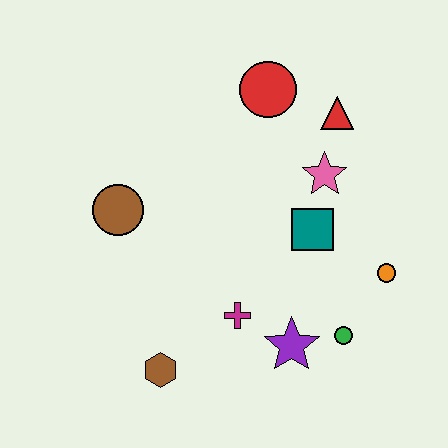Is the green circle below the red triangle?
Yes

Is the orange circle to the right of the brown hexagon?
Yes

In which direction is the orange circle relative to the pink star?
The orange circle is below the pink star.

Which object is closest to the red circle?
The red triangle is closest to the red circle.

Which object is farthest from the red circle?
The brown hexagon is farthest from the red circle.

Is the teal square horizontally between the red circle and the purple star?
No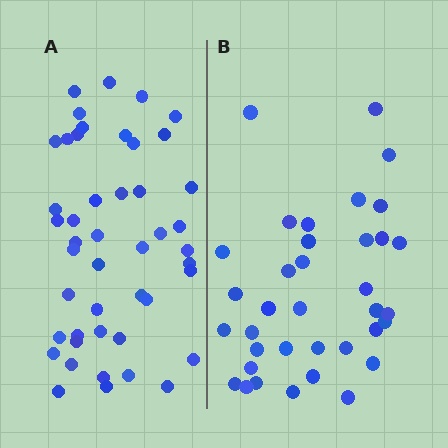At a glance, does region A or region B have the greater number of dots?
Region A (the left region) has more dots.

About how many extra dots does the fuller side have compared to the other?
Region A has roughly 10 or so more dots than region B.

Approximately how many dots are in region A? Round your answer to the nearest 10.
About 50 dots. (The exact count is 46, which rounds to 50.)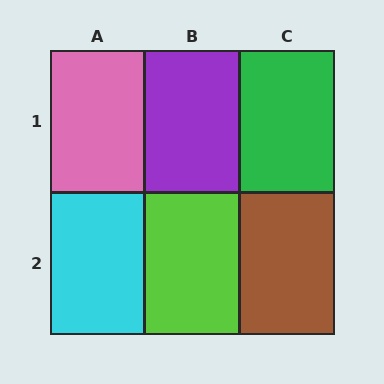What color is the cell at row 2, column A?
Cyan.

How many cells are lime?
1 cell is lime.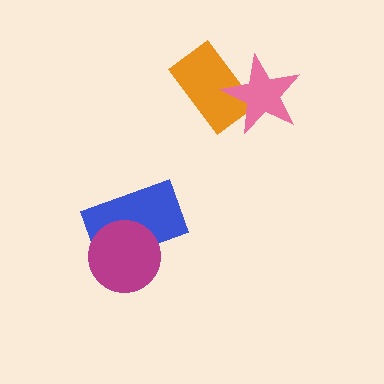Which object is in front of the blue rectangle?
The magenta circle is in front of the blue rectangle.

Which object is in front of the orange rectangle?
The pink star is in front of the orange rectangle.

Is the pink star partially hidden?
No, no other shape covers it.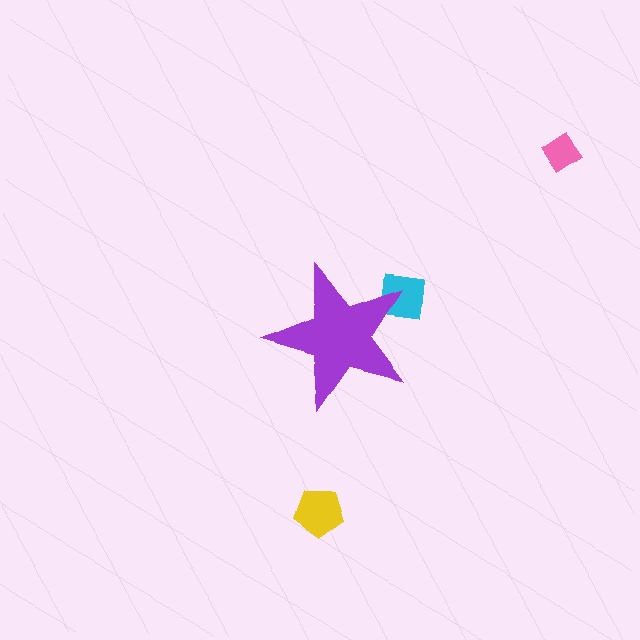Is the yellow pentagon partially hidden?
No, the yellow pentagon is fully visible.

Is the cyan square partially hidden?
Yes, the cyan square is partially hidden behind the purple star.